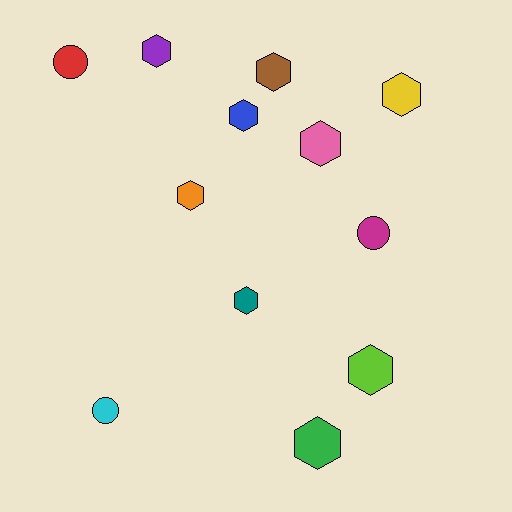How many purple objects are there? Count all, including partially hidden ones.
There is 1 purple object.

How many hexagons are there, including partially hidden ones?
There are 9 hexagons.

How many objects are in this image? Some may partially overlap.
There are 12 objects.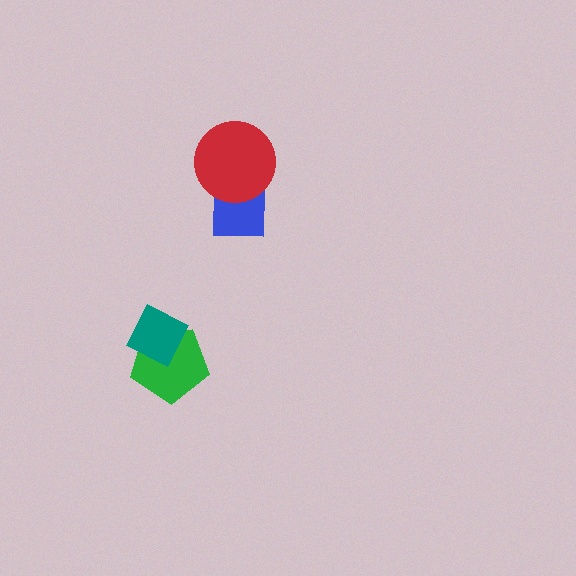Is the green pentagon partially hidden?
Yes, it is partially covered by another shape.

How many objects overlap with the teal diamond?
1 object overlaps with the teal diamond.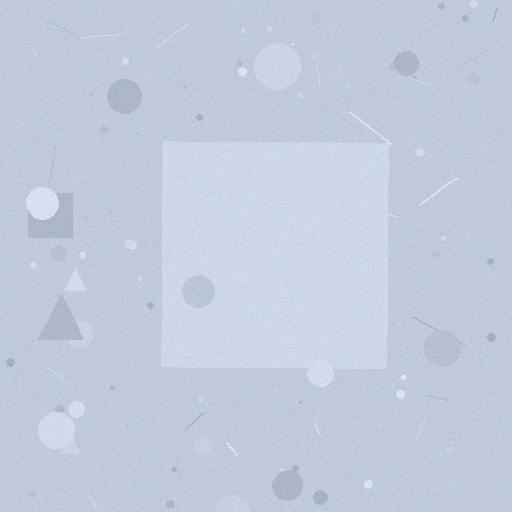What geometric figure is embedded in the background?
A square is embedded in the background.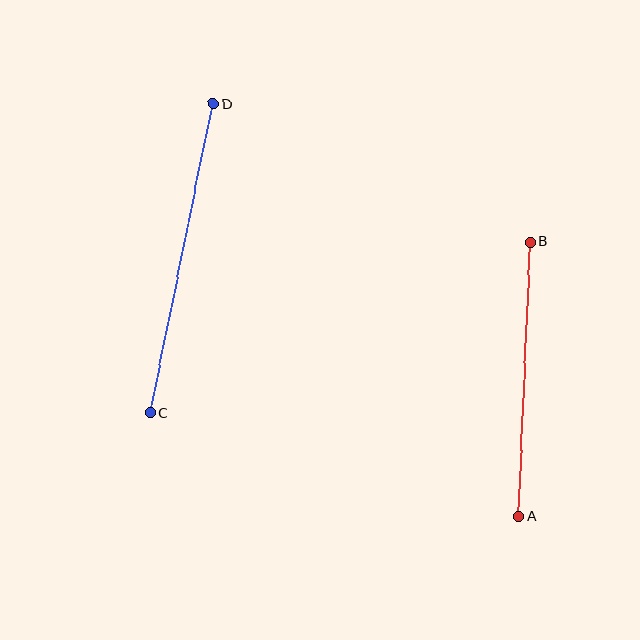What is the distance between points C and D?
The distance is approximately 315 pixels.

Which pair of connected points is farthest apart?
Points C and D are farthest apart.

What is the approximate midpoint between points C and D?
The midpoint is at approximately (182, 258) pixels.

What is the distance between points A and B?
The distance is approximately 274 pixels.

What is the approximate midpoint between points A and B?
The midpoint is at approximately (525, 379) pixels.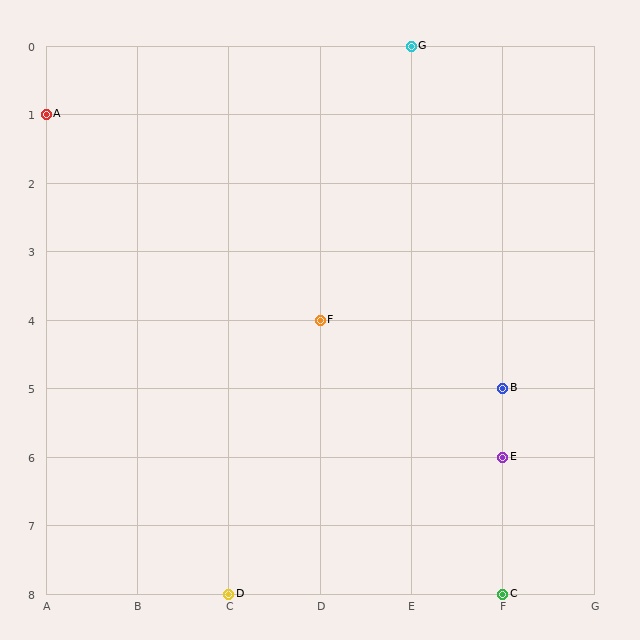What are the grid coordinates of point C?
Point C is at grid coordinates (F, 8).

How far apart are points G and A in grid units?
Points G and A are 4 columns and 1 row apart (about 4.1 grid units diagonally).